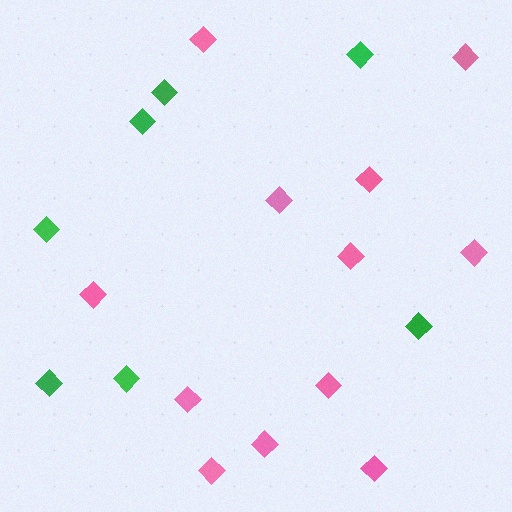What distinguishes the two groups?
There are 2 groups: one group of pink diamonds (12) and one group of green diamonds (7).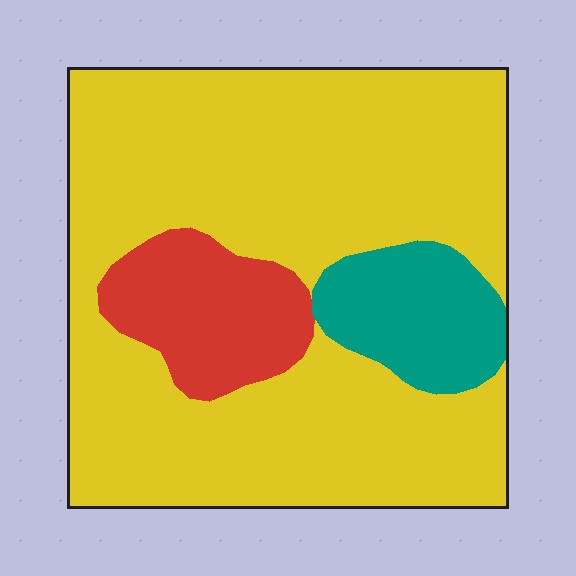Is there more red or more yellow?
Yellow.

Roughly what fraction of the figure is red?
Red covers around 15% of the figure.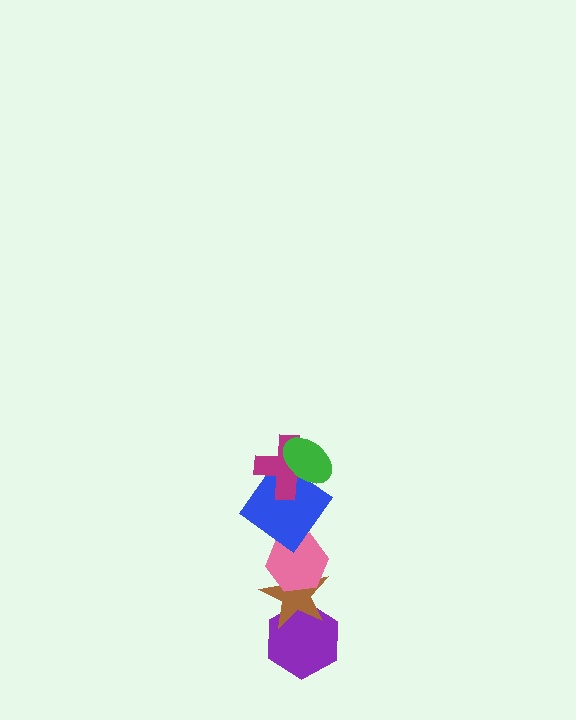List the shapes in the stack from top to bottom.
From top to bottom: the green ellipse, the magenta cross, the blue diamond, the pink hexagon, the brown star, the purple hexagon.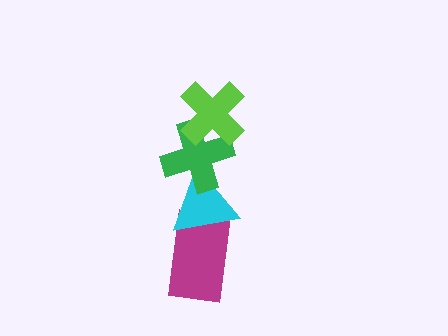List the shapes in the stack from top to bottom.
From top to bottom: the lime cross, the green cross, the cyan triangle, the magenta rectangle.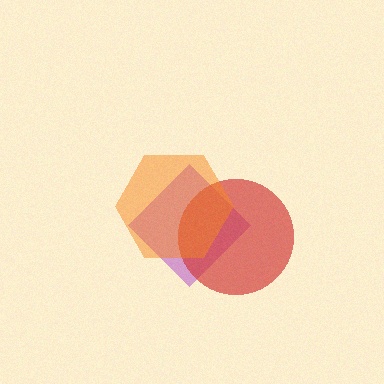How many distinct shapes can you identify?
There are 3 distinct shapes: a purple diamond, a red circle, an orange hexagon.